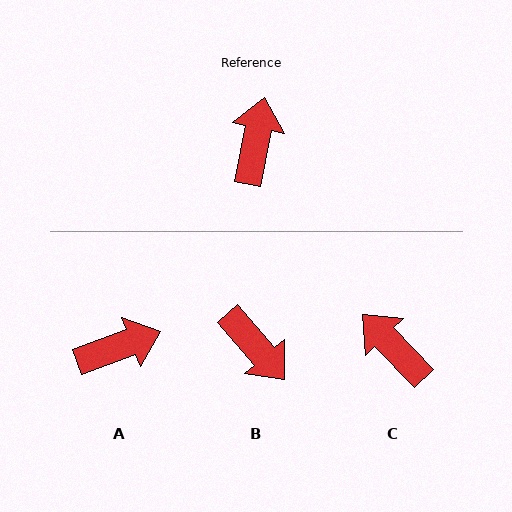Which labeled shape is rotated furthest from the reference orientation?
B, about 127 degrees away.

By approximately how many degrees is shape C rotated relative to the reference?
Approximately 55 degrees counter-clockwise.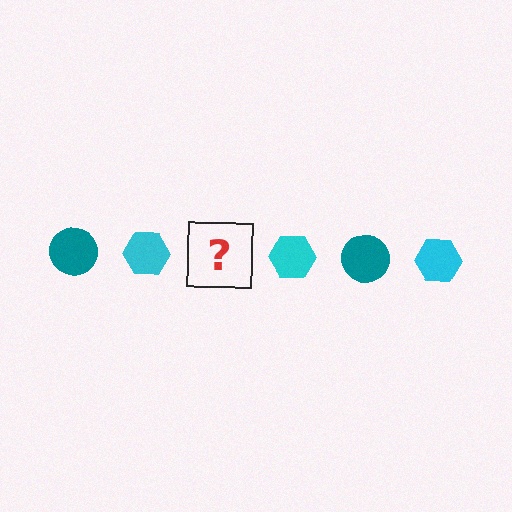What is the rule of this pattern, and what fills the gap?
The rule is that the pattern alternates between teal circle and cyan hexagon. The gap should be filled with a teal circle.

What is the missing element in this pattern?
The missing element is a teal circle.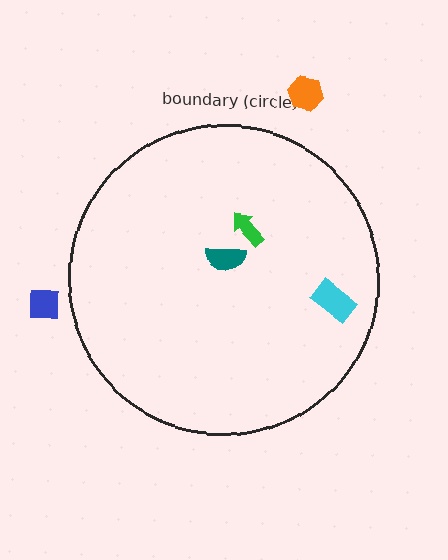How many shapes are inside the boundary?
3 inside, 2 outside.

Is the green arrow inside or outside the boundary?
Inside.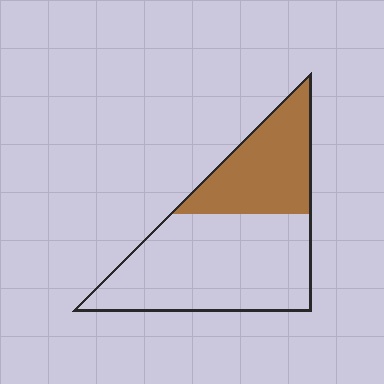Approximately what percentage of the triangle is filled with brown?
Approximately 35%.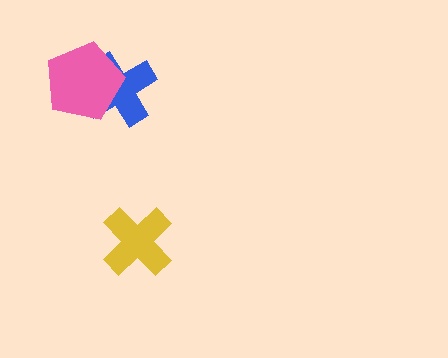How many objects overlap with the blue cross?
1 object overlaps with the blue cross.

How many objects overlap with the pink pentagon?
1 object overlaps with the pink pentagon.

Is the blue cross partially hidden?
Yes, it is partially covered by another shape.